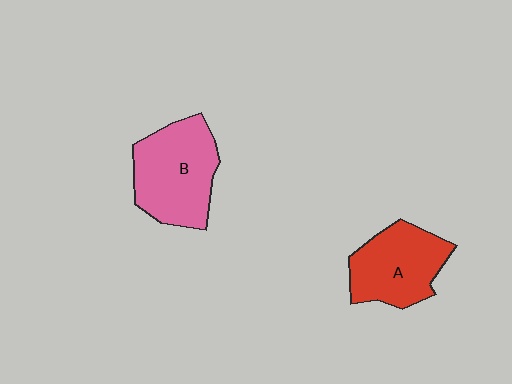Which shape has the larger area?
Shape B (pink).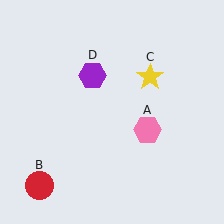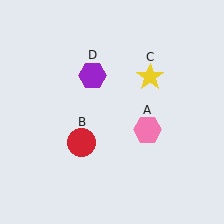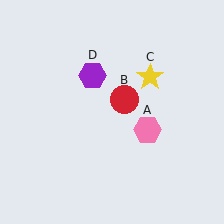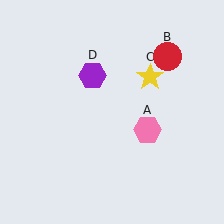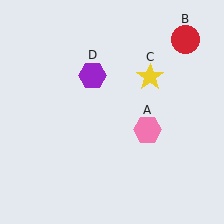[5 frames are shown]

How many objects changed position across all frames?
1 object changed position: red circle (object B).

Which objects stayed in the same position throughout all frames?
Pink hexagon (object A) and yellow star (object C) and purple hexagon (object D) remained stationary.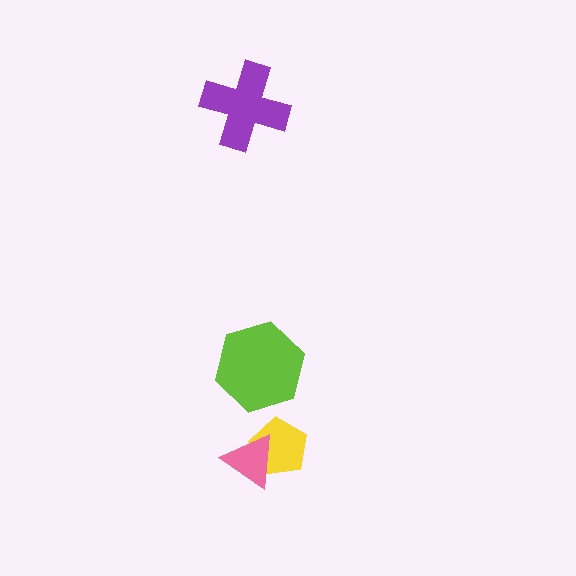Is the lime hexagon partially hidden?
No, no other shape covers it.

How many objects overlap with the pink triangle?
1 object overlaps with the pink triangle.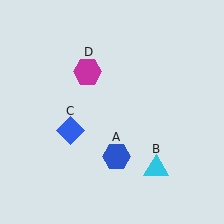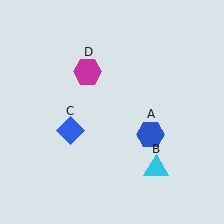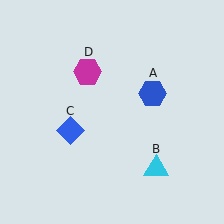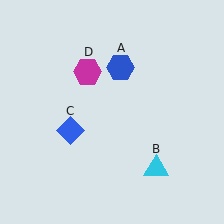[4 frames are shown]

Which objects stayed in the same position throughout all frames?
Cyan triangle (object B) and blue diamond (object C) and magenta hexagon (object D) remained stationary.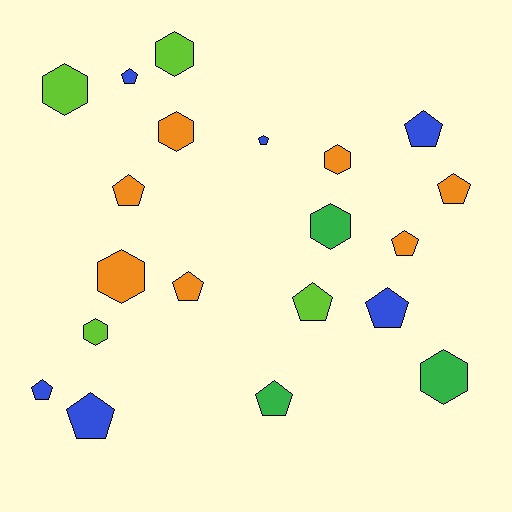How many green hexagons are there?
There are 2 green hexagons.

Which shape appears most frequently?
Pentagon, with 12 objects.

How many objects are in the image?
There are 20 objects.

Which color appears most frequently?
Orange, with 7 objects.